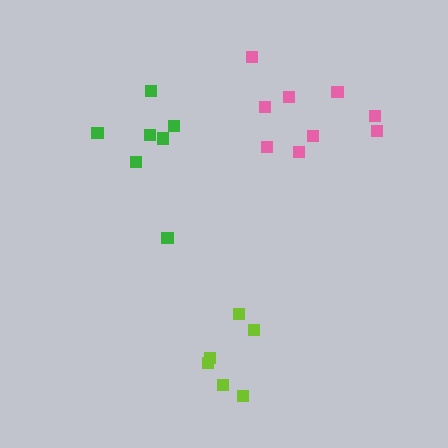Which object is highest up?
The pink cluster is topmost.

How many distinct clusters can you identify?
There are 3 distinct clusters.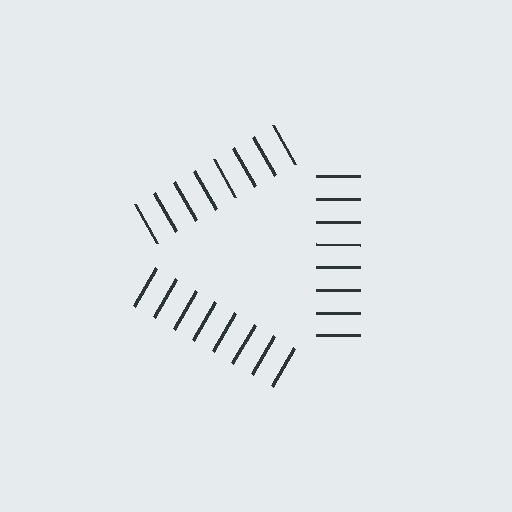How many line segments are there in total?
24 — 8 along each of the 3 edges.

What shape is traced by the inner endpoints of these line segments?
An illusory triangle — the line segments terminate on its edges but no continuous stroke is drawn.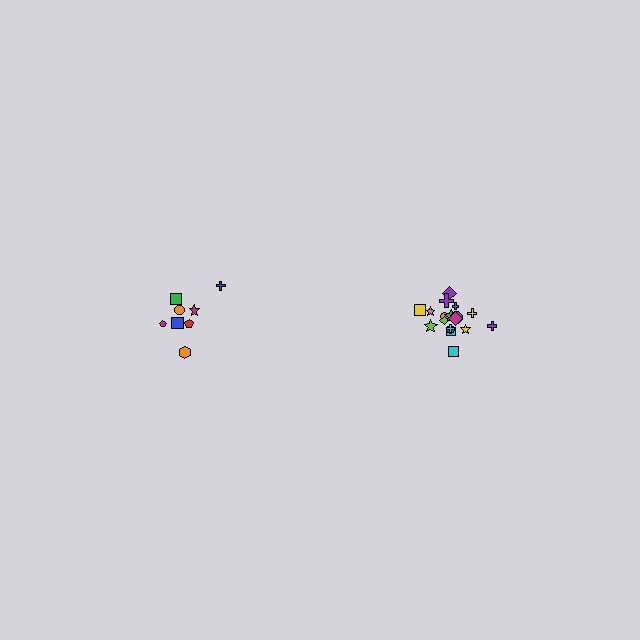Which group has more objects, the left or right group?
The right group.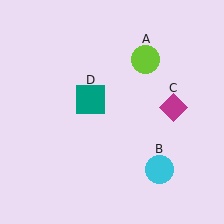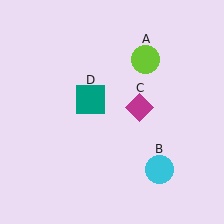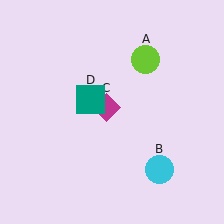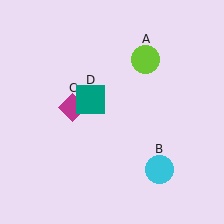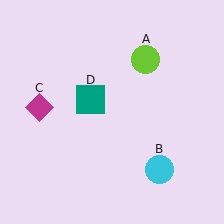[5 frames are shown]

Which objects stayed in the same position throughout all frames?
Lime circle (object A) and cyan circle (object B) and teal square (object D) remained stationary.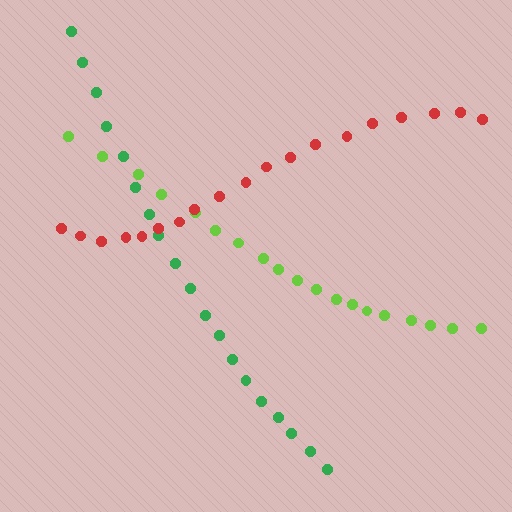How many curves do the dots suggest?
There are 3 distinct paths.